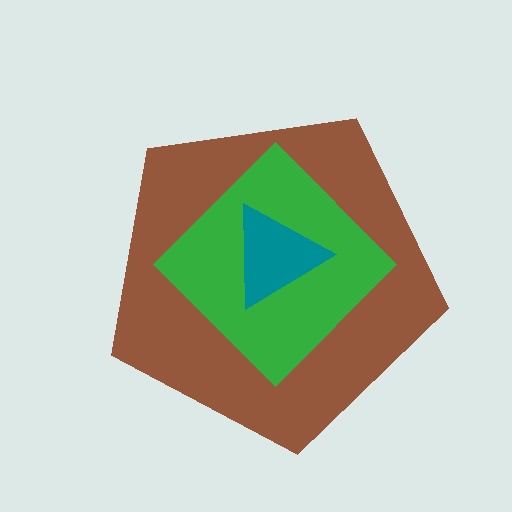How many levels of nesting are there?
3.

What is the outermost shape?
The brown pentagon.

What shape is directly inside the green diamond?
The teal triangle.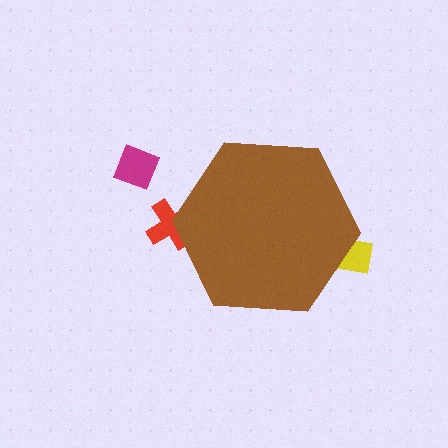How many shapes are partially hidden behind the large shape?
2 shapes are partially hidden.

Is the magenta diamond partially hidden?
No, the magenta diamond is fully visible.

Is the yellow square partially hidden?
Yes, the yellow square is partially hidden behind the brown hexagon.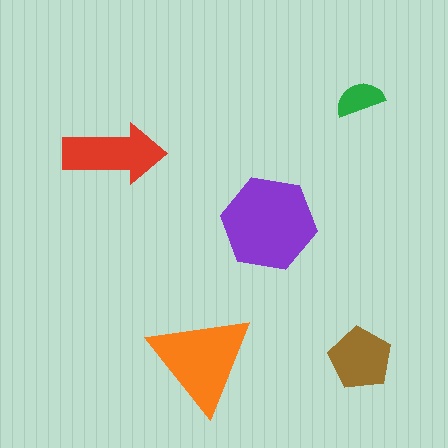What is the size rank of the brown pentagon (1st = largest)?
4th.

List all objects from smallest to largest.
The green semicircle, the brown pentagon, the red arrow, the orange triangle, the purple hexagon.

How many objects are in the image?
There are 5 objects in the image.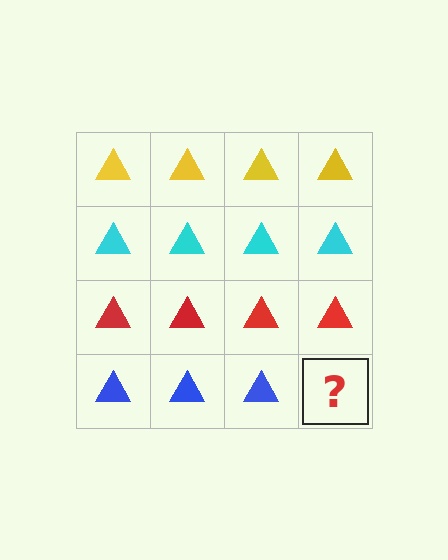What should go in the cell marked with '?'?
The missing cell should contain a blue triangle.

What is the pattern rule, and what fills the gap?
The rule is that each row has a consistent color. The gap should be filled with a blue triangle.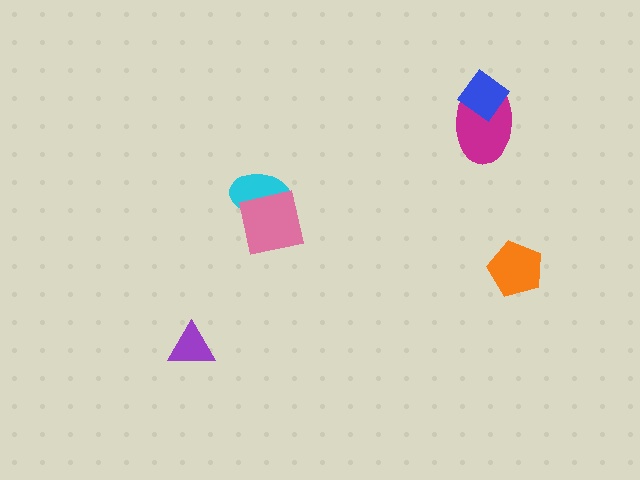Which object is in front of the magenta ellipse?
The blue diamond is in front of the magenta ellipse.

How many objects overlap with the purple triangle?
0 objects overlap with the purple triangle.